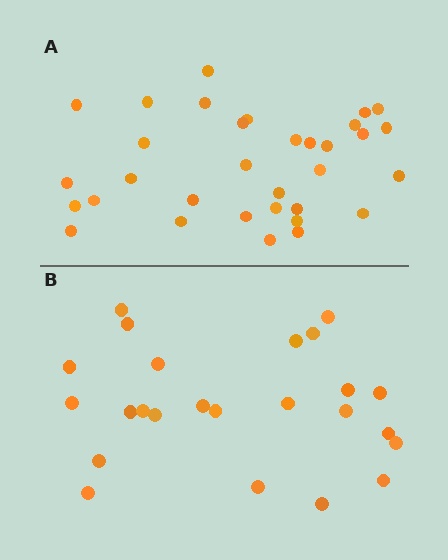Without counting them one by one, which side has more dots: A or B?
Region A (the top region) has more dots.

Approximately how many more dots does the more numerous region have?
Region A has roughly 8 or so more dots than region B.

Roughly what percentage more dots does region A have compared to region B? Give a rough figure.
About 40% more.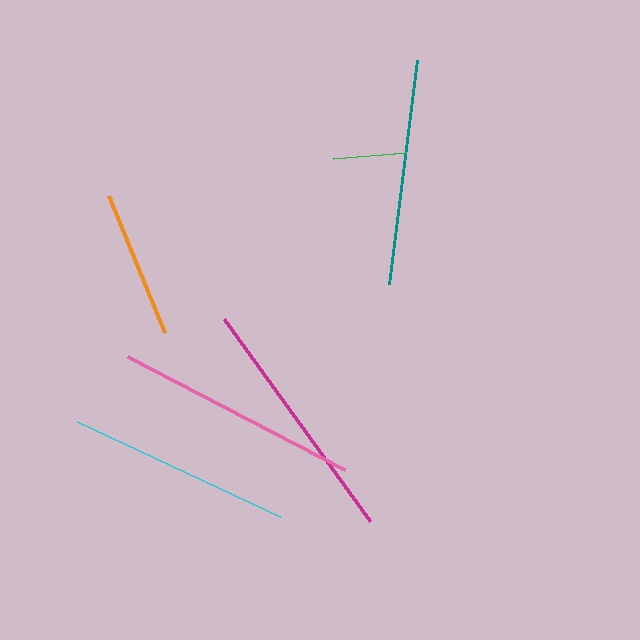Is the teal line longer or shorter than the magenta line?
The magenta line is longer than the teal line.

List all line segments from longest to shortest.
From longest to shortest: magenta, pink, teal, cyan, orange, green.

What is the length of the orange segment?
The orange segment is approximately 148 pixels long.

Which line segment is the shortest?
The green line is the shortest at approximately 74 pixels.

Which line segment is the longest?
The magenta line is the longest at approximately 249 pixels.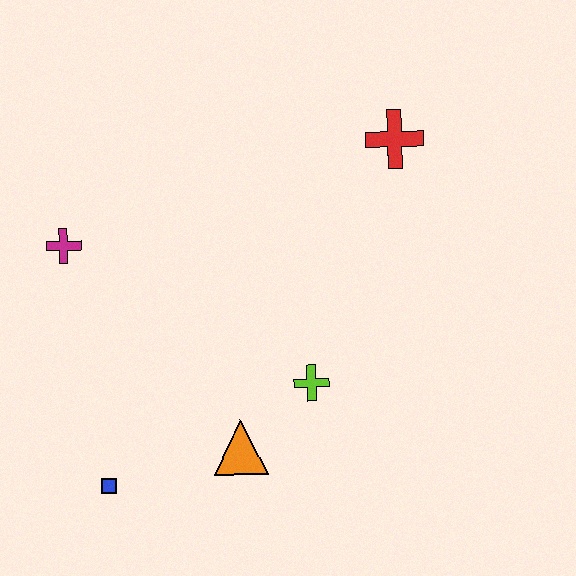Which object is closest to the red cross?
The lime cross is closest to the red cross.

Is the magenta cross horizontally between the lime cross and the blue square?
No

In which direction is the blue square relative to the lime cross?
The blue square is to the left of the lime cross.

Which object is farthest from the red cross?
The blue square is farthest from the red cross.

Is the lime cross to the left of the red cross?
Yes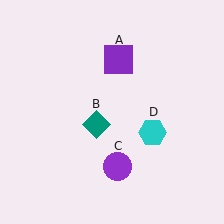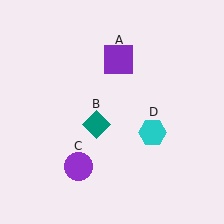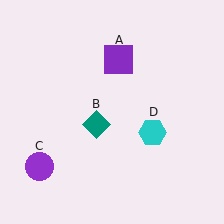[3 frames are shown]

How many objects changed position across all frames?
1 object changed position: purple circle (object C).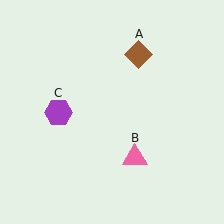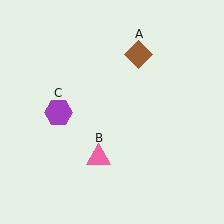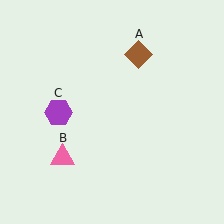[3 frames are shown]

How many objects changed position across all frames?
1 object changed position: pink triangle (object B).